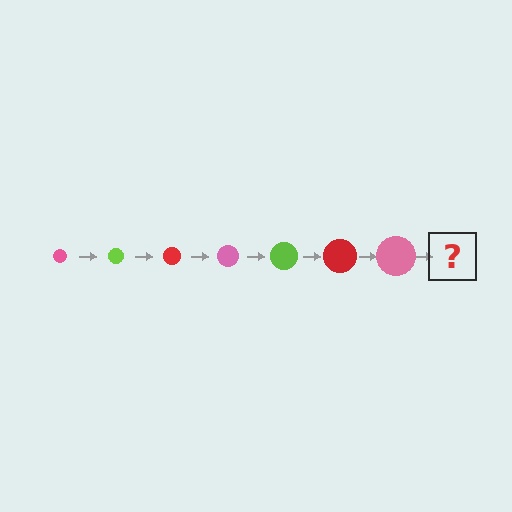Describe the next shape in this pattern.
It should be a lime circle, larger than the previous one.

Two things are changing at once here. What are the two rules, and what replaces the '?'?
The two rules are that the circle grows larger each step and the color cycles through pink, lime, and red. The '?' should be a lime circle, larger than the previous one.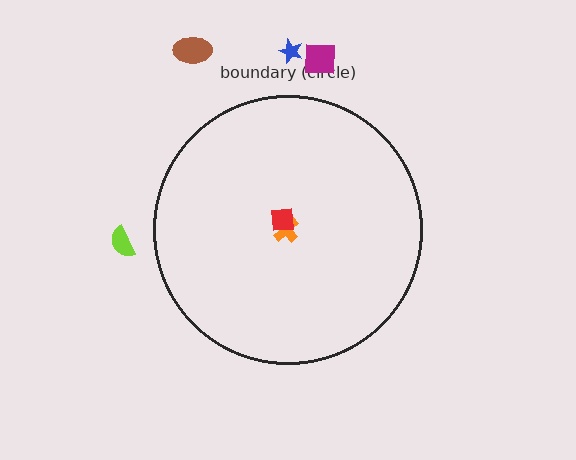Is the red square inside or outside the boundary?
Inside.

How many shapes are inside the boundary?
2 inside, 4 outside.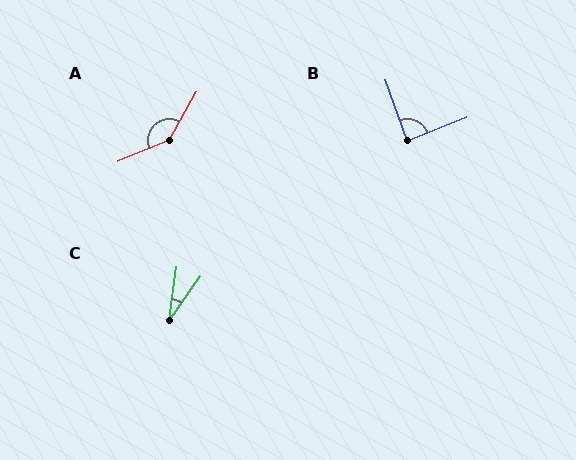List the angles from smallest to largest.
C (27°), B (88°), A (142°).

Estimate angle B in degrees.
Approximately 88 degrees.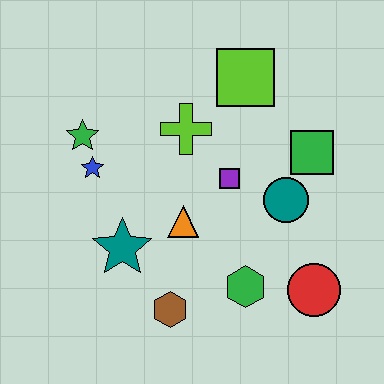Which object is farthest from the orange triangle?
The lime square is farthest from the orange triangle.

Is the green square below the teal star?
No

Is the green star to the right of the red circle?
No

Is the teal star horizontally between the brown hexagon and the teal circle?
No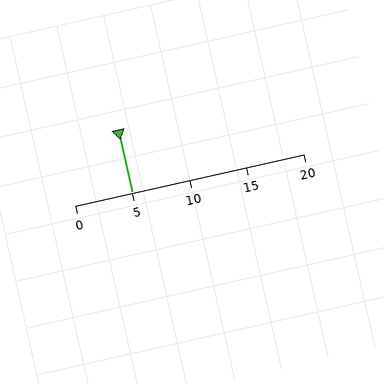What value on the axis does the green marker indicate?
The marker indicates approximately 5.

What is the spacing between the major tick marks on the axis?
The major ticks are spaced 5 apart.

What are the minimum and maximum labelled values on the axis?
The axis runs from 0 to 20.